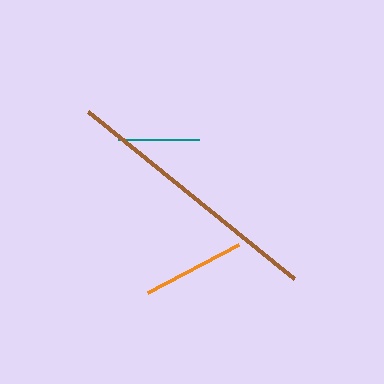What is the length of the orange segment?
The orange segment is approximately 103 pixels long.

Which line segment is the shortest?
The teal line is the shortest at approximately 81 pixels.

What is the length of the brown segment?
The brown segment is approximately 266 pixels long.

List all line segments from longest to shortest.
From longest to shortest: brown, orange, teal.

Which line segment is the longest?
The brown line is the longest at approximately 266 pixels.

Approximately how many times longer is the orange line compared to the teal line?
The orange line is approximately 1.3 times the length of the teal line.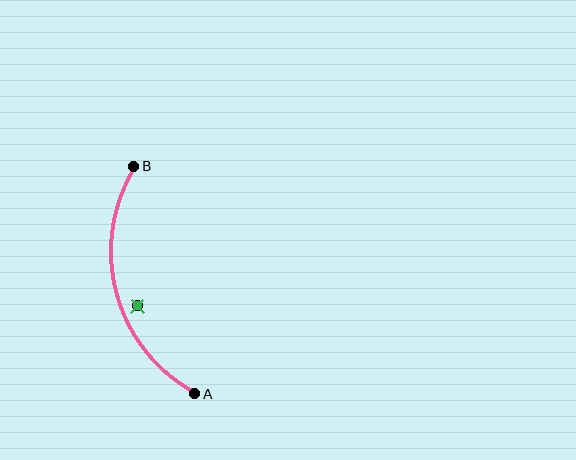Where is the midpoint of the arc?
The arc midpoint is the point on the curve farthest from the straight line joining A and B. It sits to the left of that line.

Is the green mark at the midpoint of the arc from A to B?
No — the green mark does not lie on the arc at all. It sits slightly inside the curve.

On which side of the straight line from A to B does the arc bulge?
The arc bulges to the left of the straight line connecting A and B.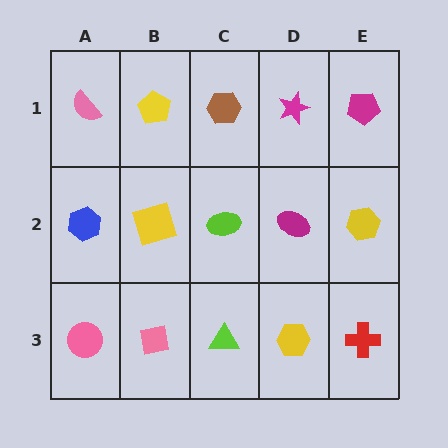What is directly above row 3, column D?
A magenta ellipse.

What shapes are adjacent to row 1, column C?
A lime ellipse (row 2, column C), a yellow pentagon (row 1, column B), a magenta star (row 1, column D).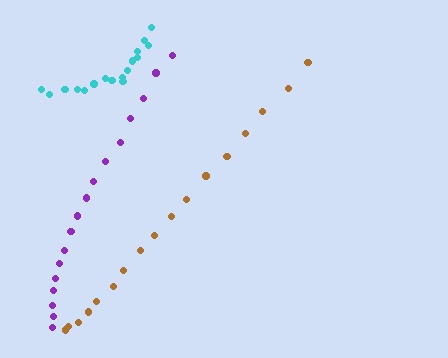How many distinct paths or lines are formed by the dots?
There are 3 distinct paths.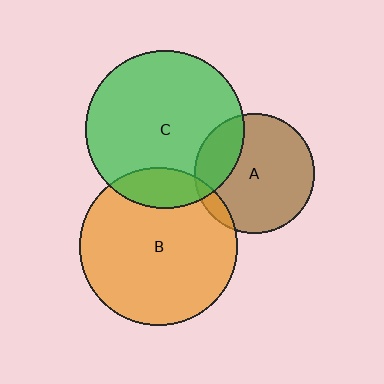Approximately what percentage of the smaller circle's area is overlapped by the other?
Approximately 15%.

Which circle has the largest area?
Circle C (green).